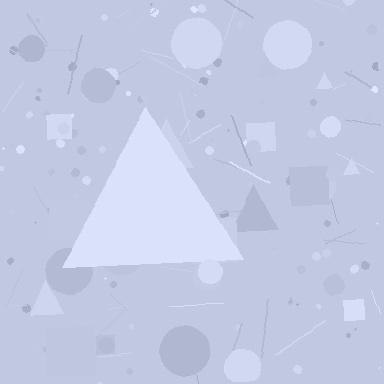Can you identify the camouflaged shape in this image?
The camouflaged shape is a triangle.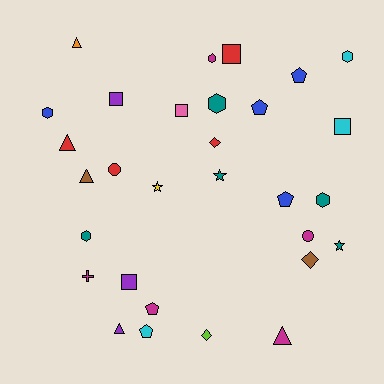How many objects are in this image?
There are 30 objects.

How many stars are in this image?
There are 3 stars.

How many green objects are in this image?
There are no green objects.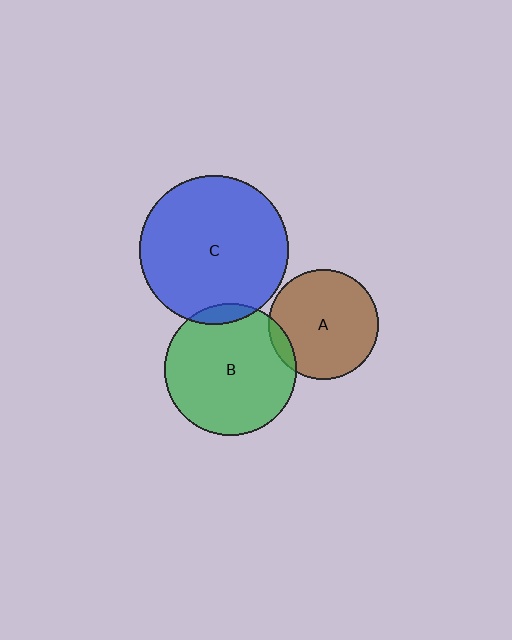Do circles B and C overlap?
Yes.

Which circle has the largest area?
Circle C (blue).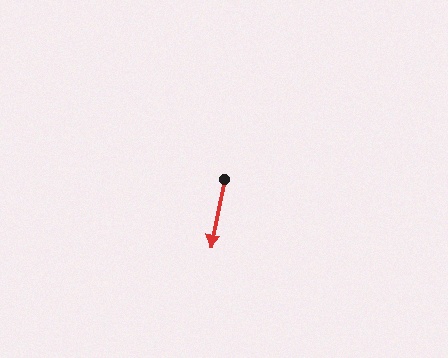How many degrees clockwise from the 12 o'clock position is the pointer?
Approximately 191 degrees.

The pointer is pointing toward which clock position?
Roughly 6 o'clock.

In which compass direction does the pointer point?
South.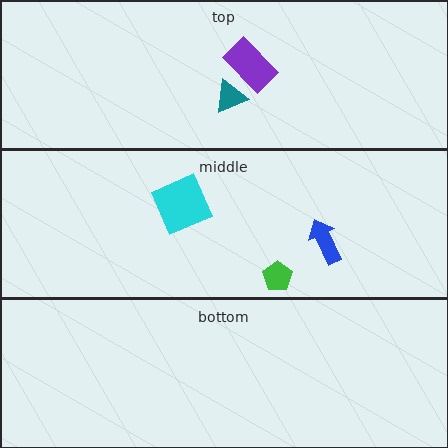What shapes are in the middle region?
The blue arrow, the cyan square, the green pentagon.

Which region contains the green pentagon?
The middle region.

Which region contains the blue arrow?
The middle region.